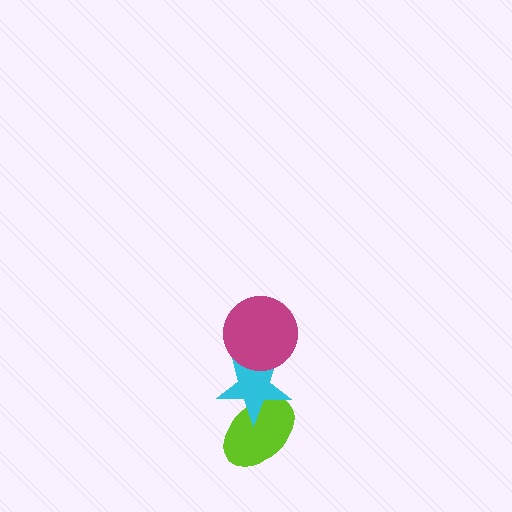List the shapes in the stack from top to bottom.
From top to bottom: the magenta circle, the cyan star, the lime ellipse.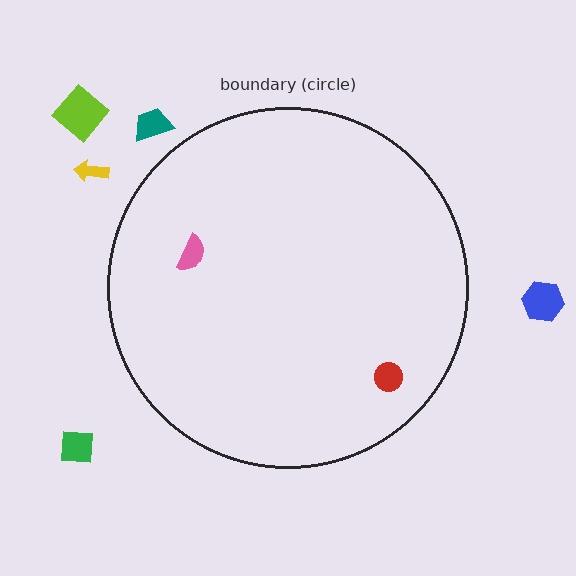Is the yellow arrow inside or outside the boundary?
Outside.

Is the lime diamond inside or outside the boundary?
Outside.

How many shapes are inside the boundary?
2 inside, 5 outside.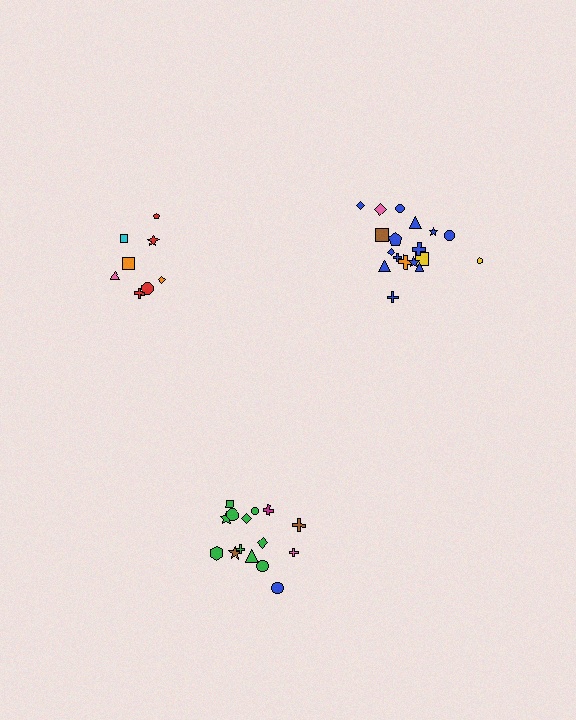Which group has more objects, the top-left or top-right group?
The top-right group.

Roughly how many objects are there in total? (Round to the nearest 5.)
Roughly 40 objects in total.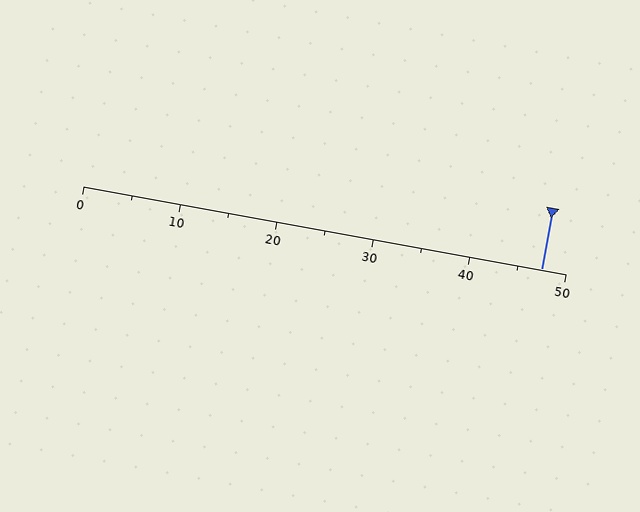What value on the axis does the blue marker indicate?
The marker indicates approximately 47.5.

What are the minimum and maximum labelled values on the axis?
The axis runs from 0 to 50.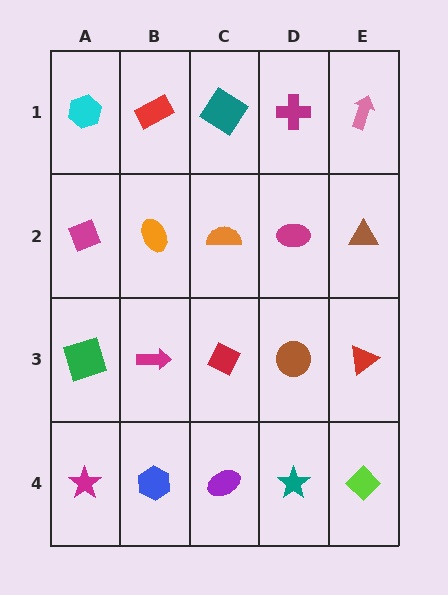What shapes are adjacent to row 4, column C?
A red diamond (row 3, column C), a blue hexagon (row 4, column B), a teal star (row 4, column D).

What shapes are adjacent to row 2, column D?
A magenta cross (row 1, column D), a brown circle (row 3, column D), an orange semicircle (row 2, column C), a brown triangle (row 2, column E).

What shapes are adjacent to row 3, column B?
An orange ellipse (row 2, column B), a blue hexagon (row 4, column B), a green square (row 3, column A), a red diamond (row 3, column C).